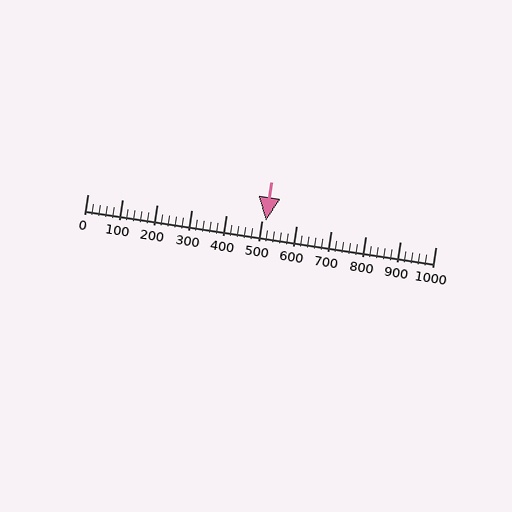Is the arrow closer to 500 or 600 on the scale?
The arrow is closer to 500.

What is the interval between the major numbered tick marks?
The major tick marks are spaced 100 units apart.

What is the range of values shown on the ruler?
The ruler shows values from 0 to 1000.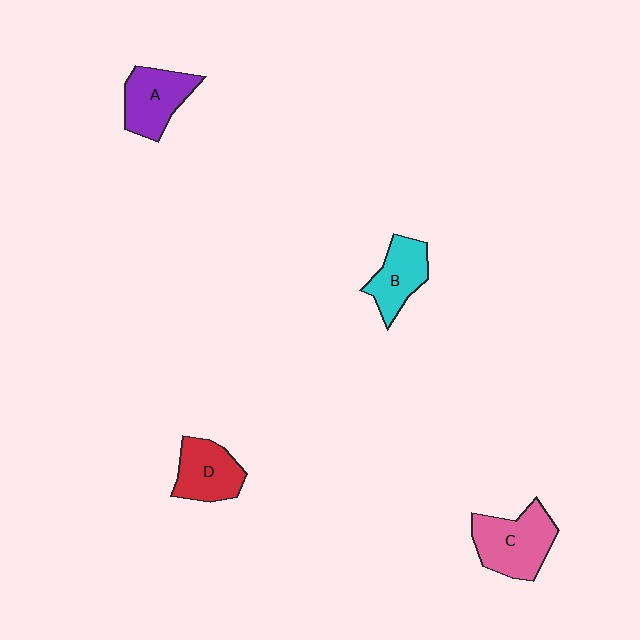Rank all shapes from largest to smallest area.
From largest to smallest: C (pink), A (purple), D (red), B (cyan).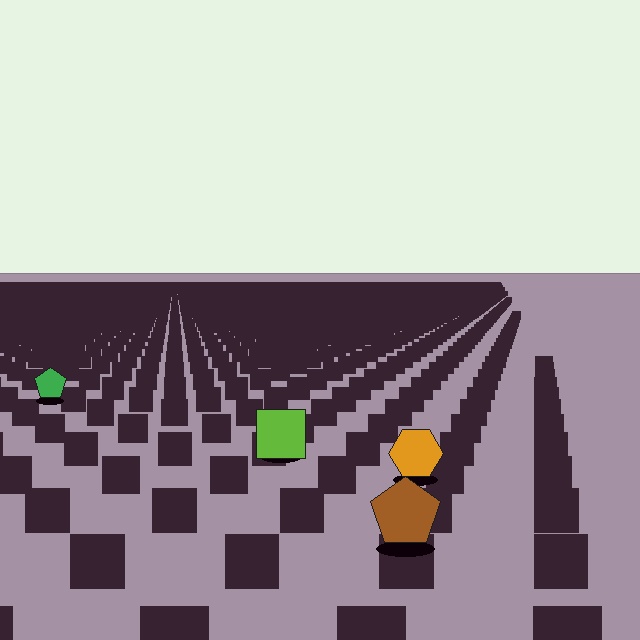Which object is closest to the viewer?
The brown pentagon is closest. The texture marks near it are larger and more spread out.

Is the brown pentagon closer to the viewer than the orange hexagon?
Yes. The brown pentagon is closer — you can tell from the texture gradient: the ground texture is coarser near it.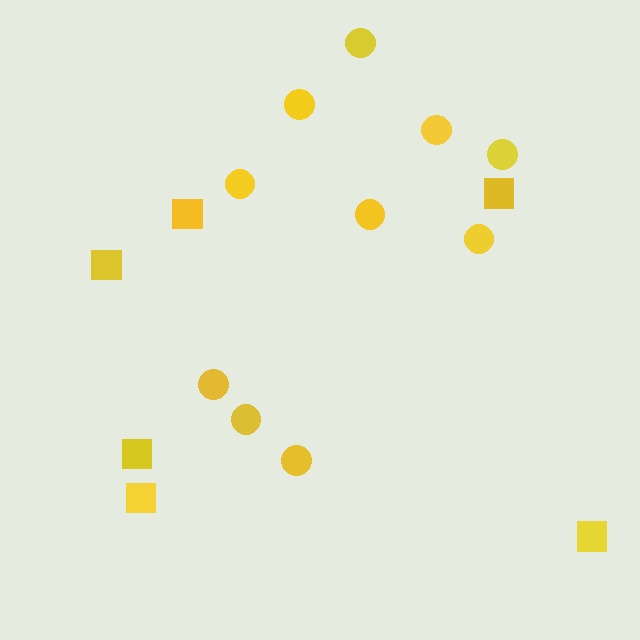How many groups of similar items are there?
There are 2 groups: one group of squares (6) and one group of circles (10).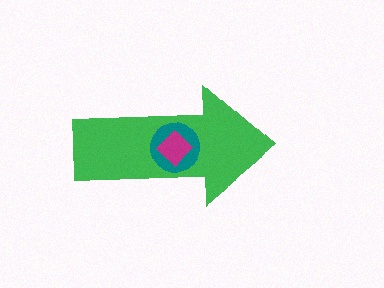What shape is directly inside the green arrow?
The teal circle.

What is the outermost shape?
The green arrow.